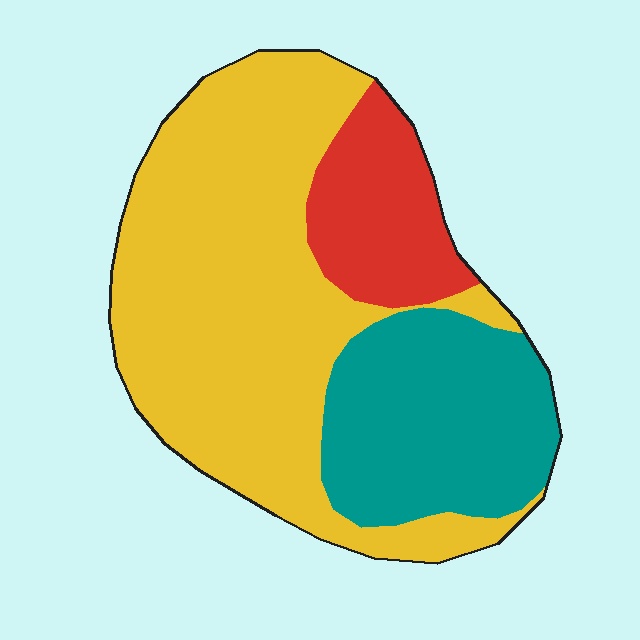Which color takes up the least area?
Red, at roughly 15%.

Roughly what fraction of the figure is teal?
Teal takes up about one quarter (1/4) of the figure.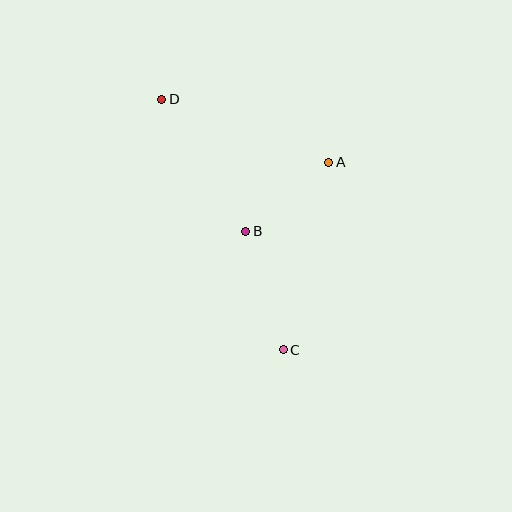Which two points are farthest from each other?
Points C and D are farthest from each other.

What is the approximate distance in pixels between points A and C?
The distance between A and C is approximately 193 pixels.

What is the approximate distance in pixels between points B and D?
The distance between B and D is approximately 156 pixels.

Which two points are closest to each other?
Points A and B are closest to each other.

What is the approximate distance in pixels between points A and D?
The distance between A and D is approximately 178 pixels.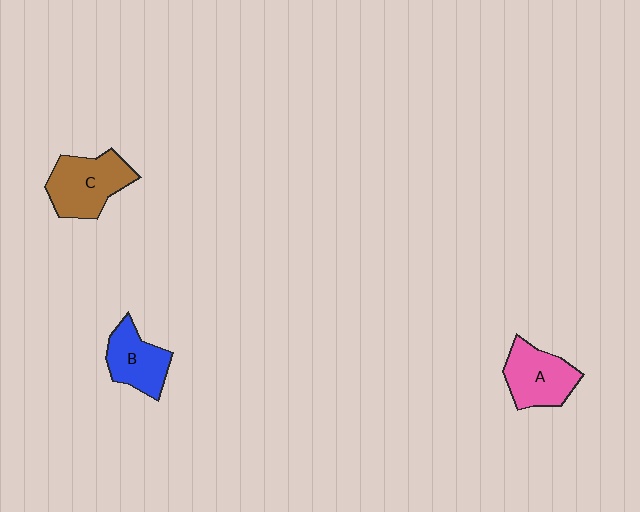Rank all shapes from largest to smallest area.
From largest to smallest: C (brown), A (pink), B (blue).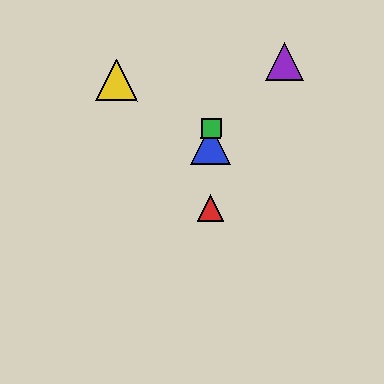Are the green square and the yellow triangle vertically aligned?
No, the green square is at x≈211 and the yellow triangle is at x≈116.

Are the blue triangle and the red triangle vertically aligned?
Yes, both are at x≈211.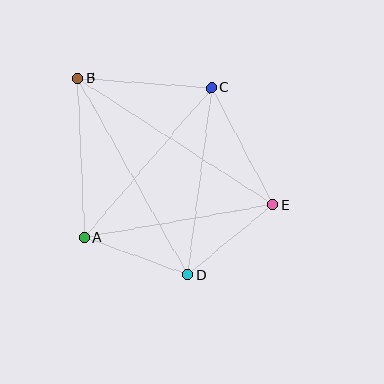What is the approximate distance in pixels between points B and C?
The distance between B and C is approximately 134 pixels.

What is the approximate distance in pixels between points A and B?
The distance between A and B is approximately 160 pixels.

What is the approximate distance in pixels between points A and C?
The distance between A and C is approximately 196 pixels.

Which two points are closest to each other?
Points A and D are closest to each other.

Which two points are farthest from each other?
Points B and E are farthest from each other.